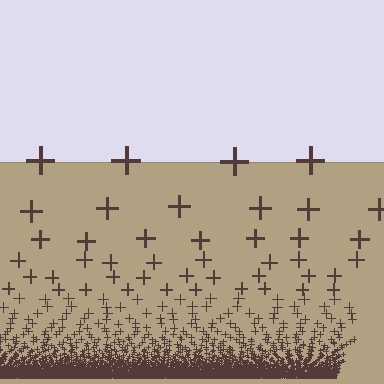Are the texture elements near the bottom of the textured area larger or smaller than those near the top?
Smaller. The gradient is inverted — elements near the bottom are smaller and denser.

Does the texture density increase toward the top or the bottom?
Density increases toward the bottom.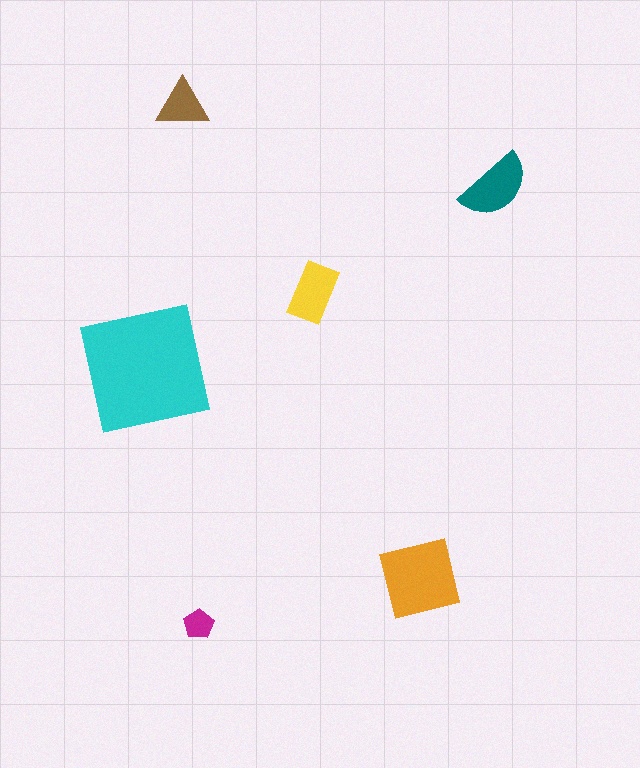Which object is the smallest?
The magenta pentagon.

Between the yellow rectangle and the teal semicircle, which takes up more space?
The teal semicircle.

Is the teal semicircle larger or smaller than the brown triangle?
Larger.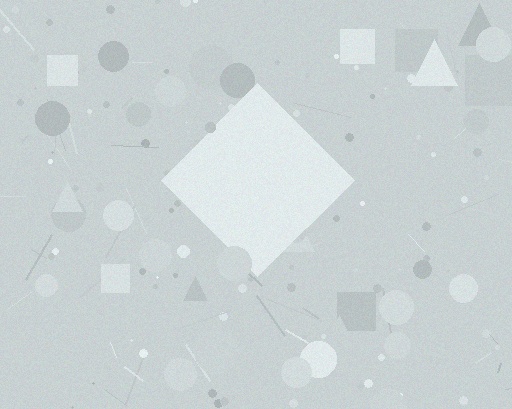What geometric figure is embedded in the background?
A diamond is embedded in the background.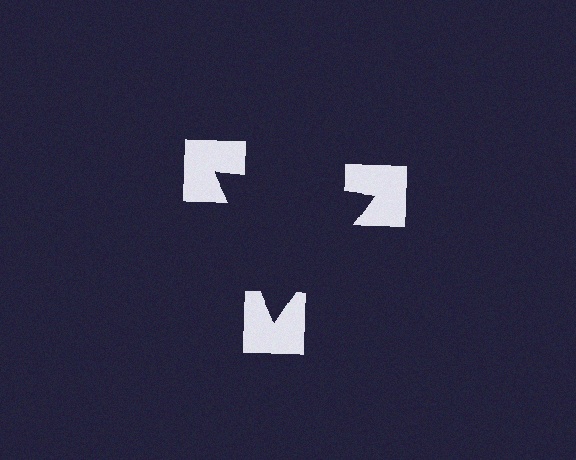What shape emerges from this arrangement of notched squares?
An illusory triangle — its edges are inferred from the aligned wedge cuts in the notched squares, not physically drawn.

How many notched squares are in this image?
There are 3 — one at each vertex of the illusory triangle.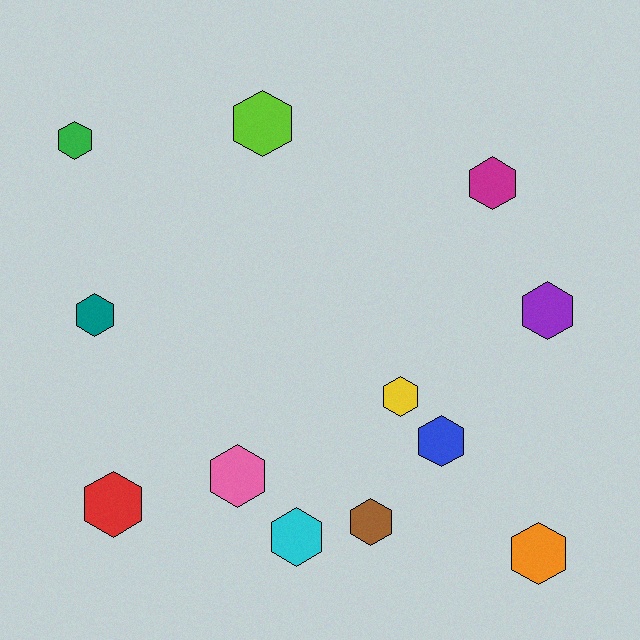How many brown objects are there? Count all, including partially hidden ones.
There is 1 brown object.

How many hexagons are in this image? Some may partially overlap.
There are 12 hexagons.